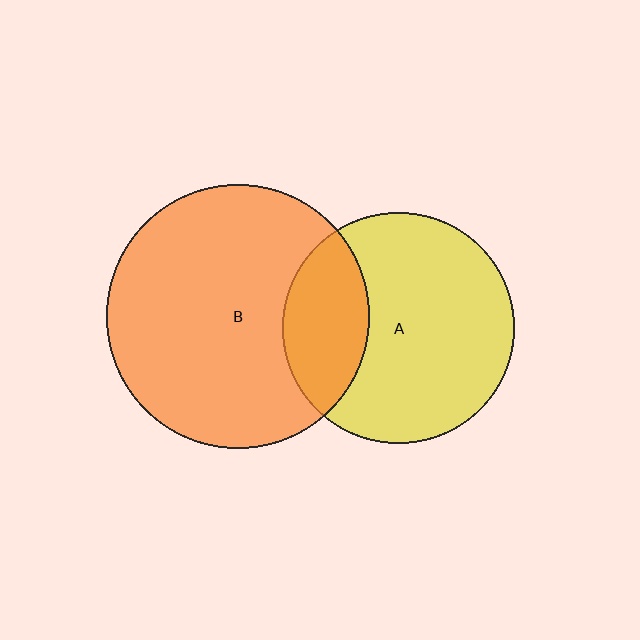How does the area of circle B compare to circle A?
Approximately 1.3 times.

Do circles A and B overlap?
Yes.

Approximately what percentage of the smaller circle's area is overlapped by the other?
Approximately 25%.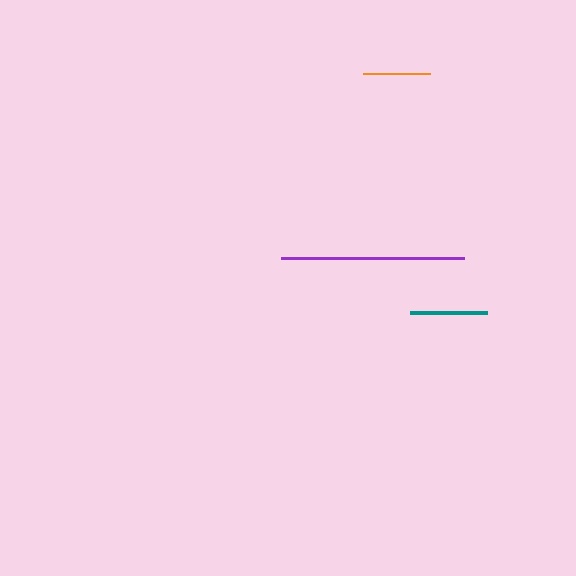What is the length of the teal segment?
The teal segment is approximately 77 pixels long.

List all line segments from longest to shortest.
From longest to shortest: purple, teal, orange.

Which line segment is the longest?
The purple line is the longest at approximately 183 pixels.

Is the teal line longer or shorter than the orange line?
The teal line is longer than the orange line.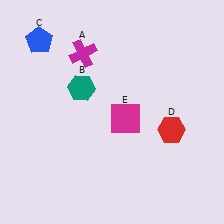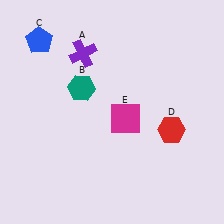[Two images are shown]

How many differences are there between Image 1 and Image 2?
There is 1 difference between the two images.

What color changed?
The cross (A) changed from magenta in Image 1 to purple in Image 2.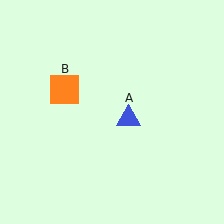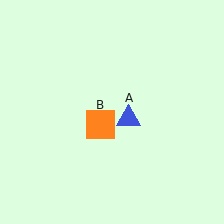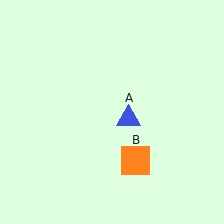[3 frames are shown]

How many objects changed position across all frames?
1 object changed position: orange square (object B).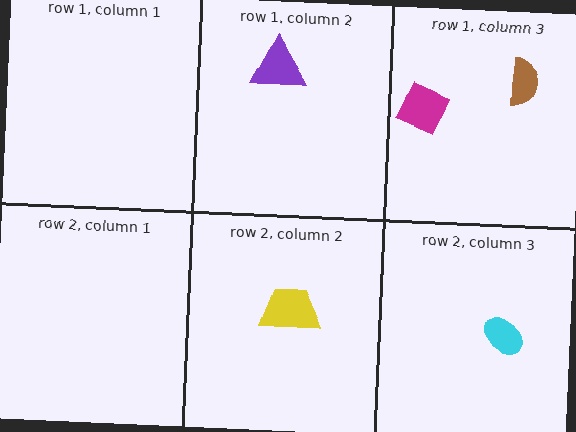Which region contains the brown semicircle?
The row 1, column 3 region.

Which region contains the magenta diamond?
The row 1, column 3 region.